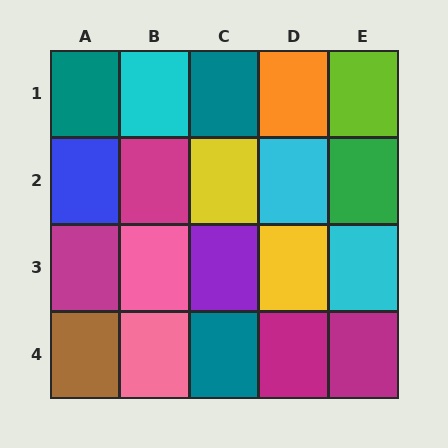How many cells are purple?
1 cell is purple.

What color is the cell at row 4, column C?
Teal.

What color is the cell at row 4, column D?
Magenta.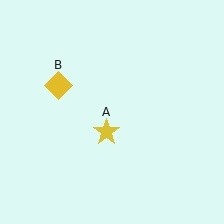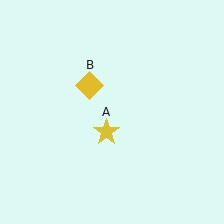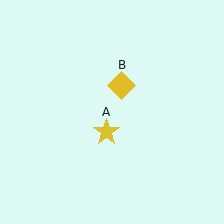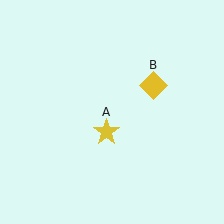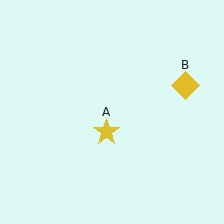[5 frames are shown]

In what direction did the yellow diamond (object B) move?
The yellow diamond (object B) moved right.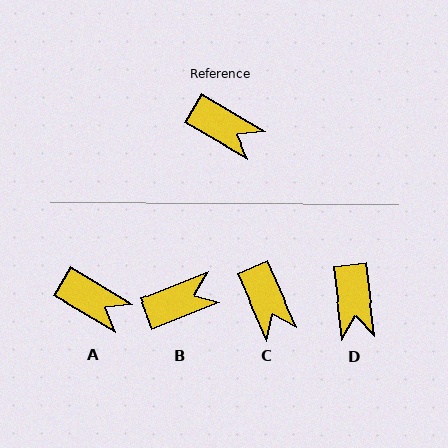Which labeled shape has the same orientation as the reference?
A.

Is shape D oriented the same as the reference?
No, it is off by about 52 degrees.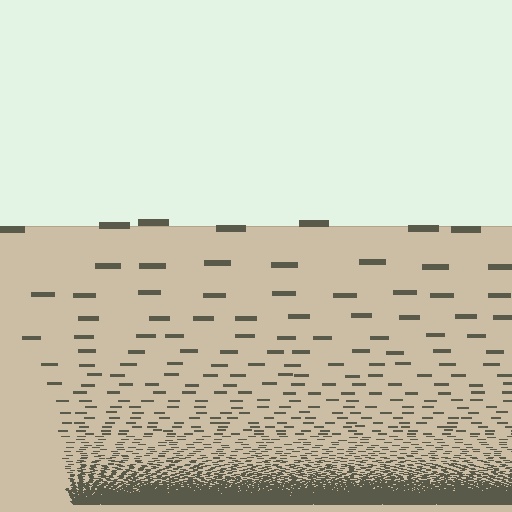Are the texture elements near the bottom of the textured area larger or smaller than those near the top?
Smaller. The gradient is inverted — elements near the bottom are smaller and denser.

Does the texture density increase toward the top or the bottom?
Density increases toward the bottom.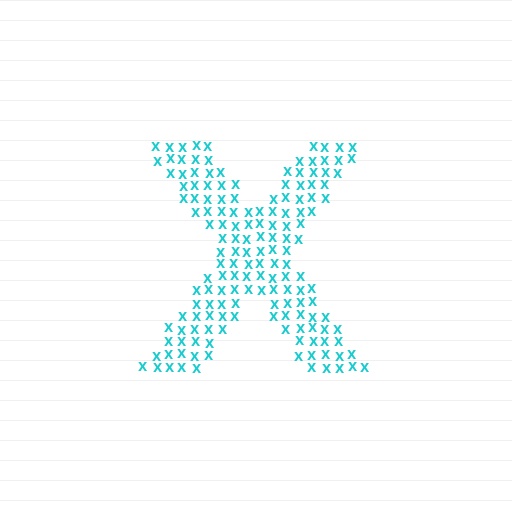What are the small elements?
The small elements are letter X's.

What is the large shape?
The large shape is the letter X.